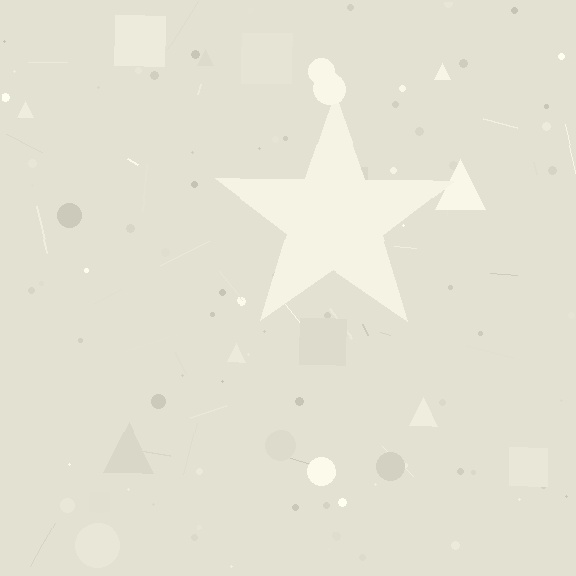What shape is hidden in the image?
A star is hidden in the image.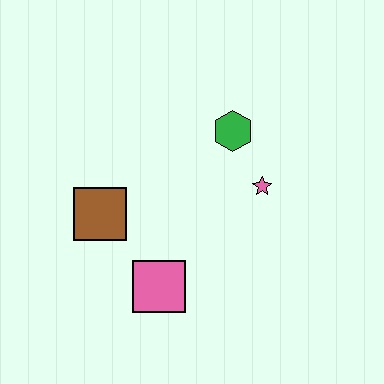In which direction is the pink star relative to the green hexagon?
The pink star is below the green hexagon.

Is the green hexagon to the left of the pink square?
No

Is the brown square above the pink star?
No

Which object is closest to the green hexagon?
The pink star is closest to the green hexagon.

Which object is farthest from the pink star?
The brown square is farthest from the pink star.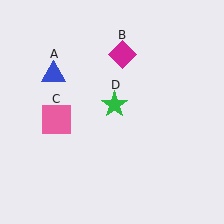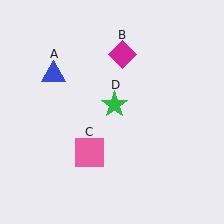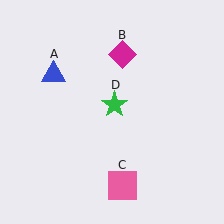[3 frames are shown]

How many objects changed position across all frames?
1 object changed position: pink square (object C).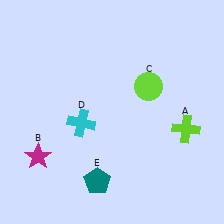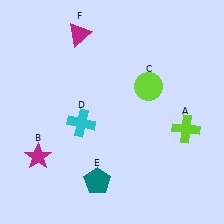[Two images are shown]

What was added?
A magenta triangle (F) was added in Image 2.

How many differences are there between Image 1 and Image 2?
There is 1 difference between the two images.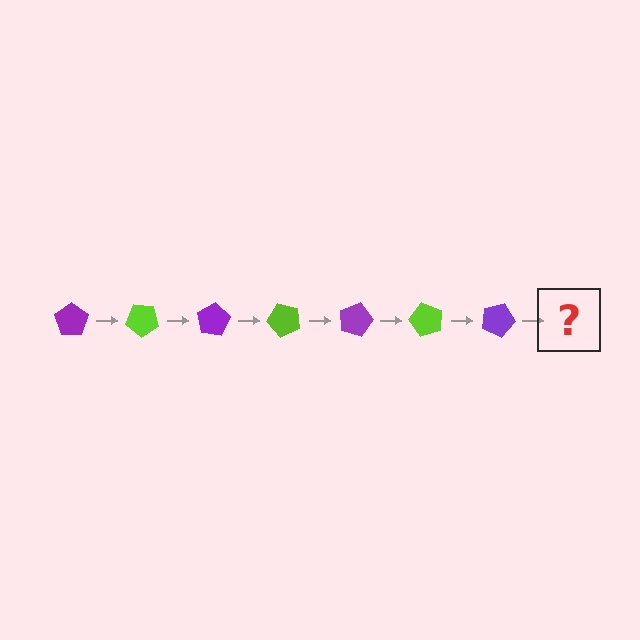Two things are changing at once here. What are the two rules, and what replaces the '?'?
The two rules are that it rotates 40 degrees each step and the color cycles through purple and lime. The '?' should be a lime pentagon, rotated 280 degrees from the start.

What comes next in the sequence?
The next element should be a lime pentagon, rotated 280 degrees from the start.